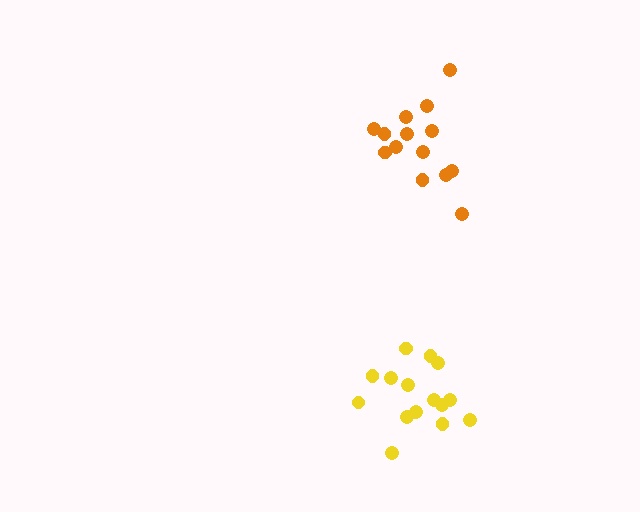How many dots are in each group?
Group 1: 15 dots, Group 2: 14 dots (29 total).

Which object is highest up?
The orange cluster is topmost.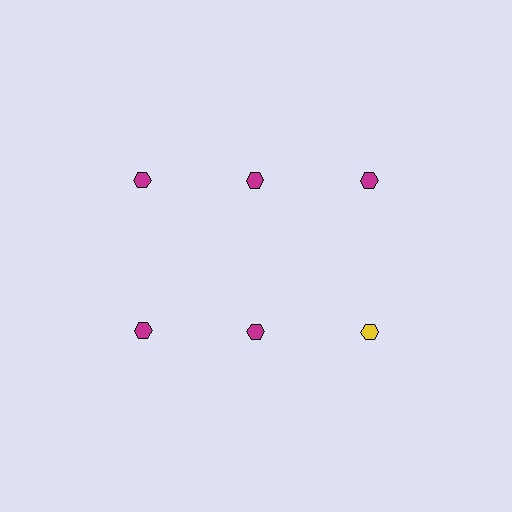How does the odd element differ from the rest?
It has a different color: yellow instead of magenta.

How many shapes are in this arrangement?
There are 6 shapes arranged in a grid pattern.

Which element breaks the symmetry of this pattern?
The yellow hexagon in the second row, center column breaks the symmetry. All other shapes are magenta hexagons.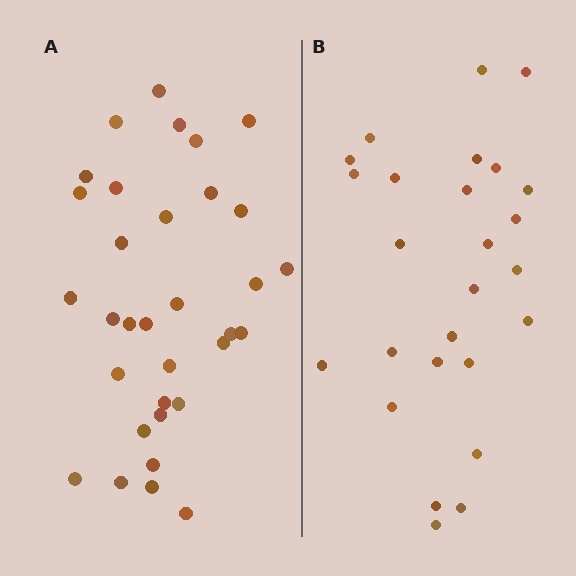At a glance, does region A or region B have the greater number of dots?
Region A (the left region) has more dots.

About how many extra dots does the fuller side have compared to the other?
Region A has roughly 8 or so more dots than region B.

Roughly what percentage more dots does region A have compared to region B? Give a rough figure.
About 25% more.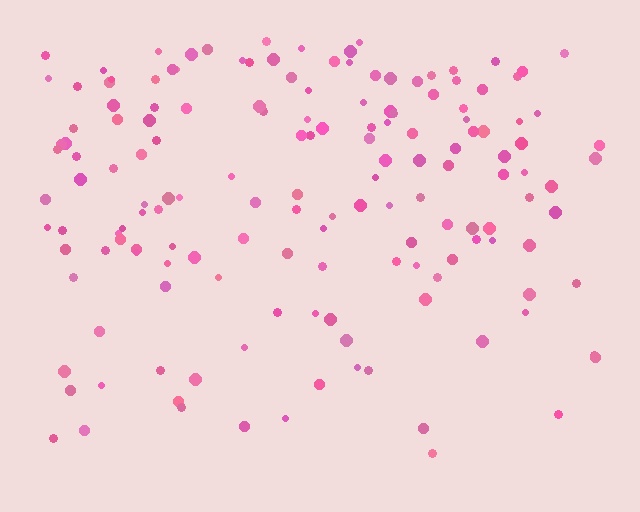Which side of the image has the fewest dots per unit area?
The bottom.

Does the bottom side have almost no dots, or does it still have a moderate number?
Still a moderate number, just noticeably fewer than the top.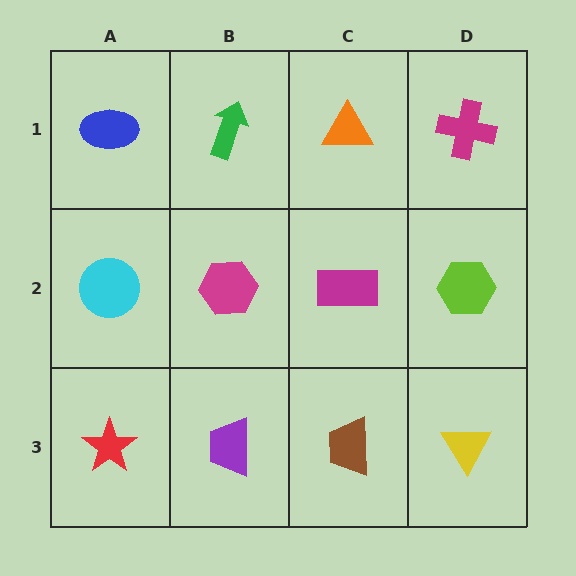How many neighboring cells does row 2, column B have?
4.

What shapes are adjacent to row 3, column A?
A cyan circle (row 2, column A), a purple trapezoid (row 3, column B).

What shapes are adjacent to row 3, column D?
A lime hexagon (row 2, column D), a brown trapezoid (row 3, column C).